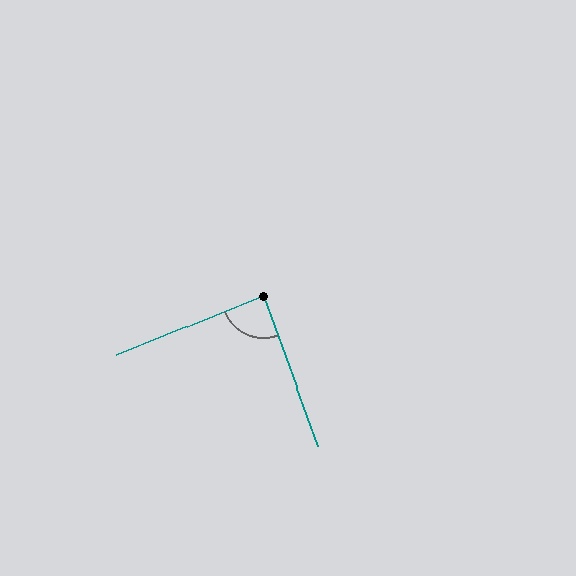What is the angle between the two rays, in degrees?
Approximately 88 degrees.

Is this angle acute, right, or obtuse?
It is approximately a right angle.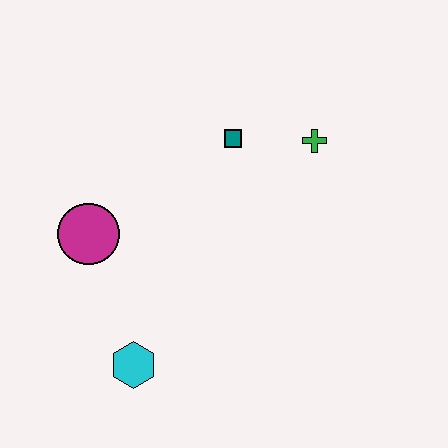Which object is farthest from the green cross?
The cyan hexagon is farthest from the green cross.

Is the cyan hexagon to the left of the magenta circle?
No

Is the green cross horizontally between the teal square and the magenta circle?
No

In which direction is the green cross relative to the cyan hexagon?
The green cross is above the cyan hexagon.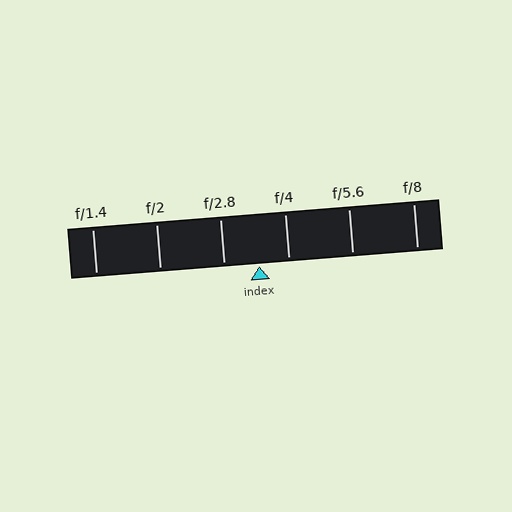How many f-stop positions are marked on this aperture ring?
There are 6 f-stop positions marked.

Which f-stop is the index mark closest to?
The index mark is closest to f/4.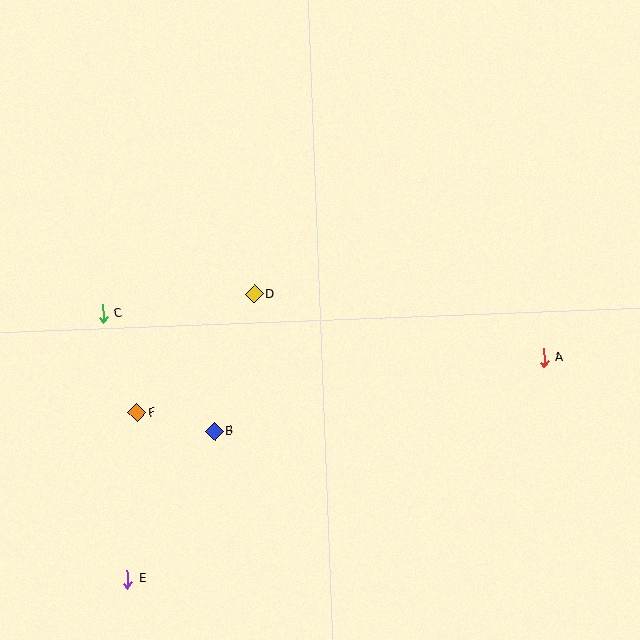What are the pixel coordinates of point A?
Point A is at (544, 358).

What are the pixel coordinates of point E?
Point E is at (127, 579).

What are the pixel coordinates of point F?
Point F is at (137, 413).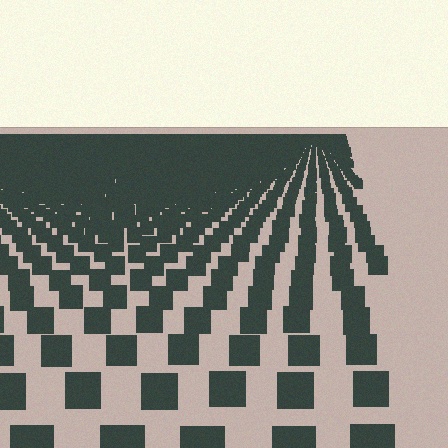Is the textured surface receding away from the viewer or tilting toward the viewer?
The surface is receding away from the viewer. Texture elements get smaller and denser toward the top.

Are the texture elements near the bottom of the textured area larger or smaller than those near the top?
Larger. Near the bottom, elements are closer to the viewer and appear at a bigger on-screen size.